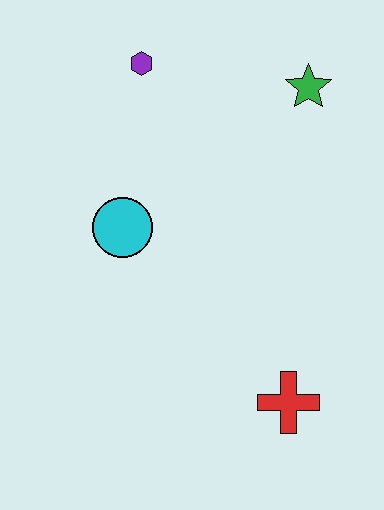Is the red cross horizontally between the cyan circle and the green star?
Yes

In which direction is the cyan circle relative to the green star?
The cyan circle is to the left of the green star.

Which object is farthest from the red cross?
The purple hexagon is farthest from the red cross.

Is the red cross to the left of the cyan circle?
No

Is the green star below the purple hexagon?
Yes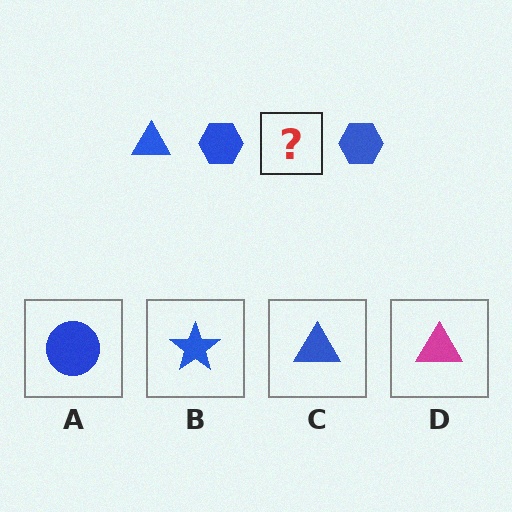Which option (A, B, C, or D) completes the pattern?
C.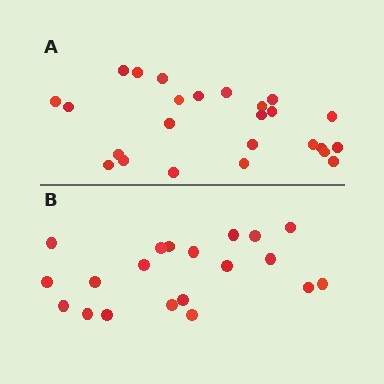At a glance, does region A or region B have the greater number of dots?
Region A (the top region) has more dots.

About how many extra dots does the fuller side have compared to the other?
Region A has about 5 more dots than region B.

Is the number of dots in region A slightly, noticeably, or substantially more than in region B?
Region A has noticeably more, but not dramatically so. The ratio is roughly 1.2 to 1.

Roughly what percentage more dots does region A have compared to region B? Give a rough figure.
About 25% more.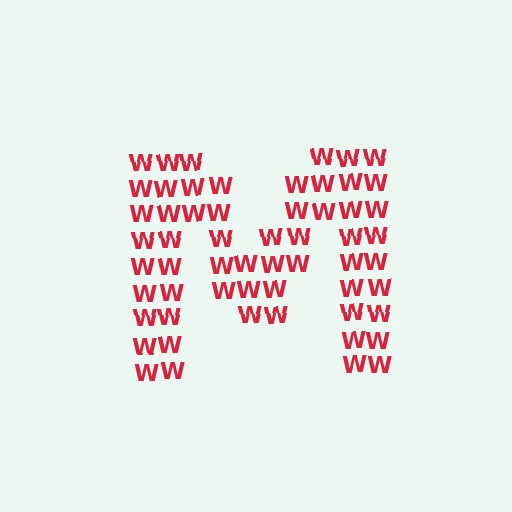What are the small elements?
The small elements are letter W's.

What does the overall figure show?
The overall figure shows the letter M.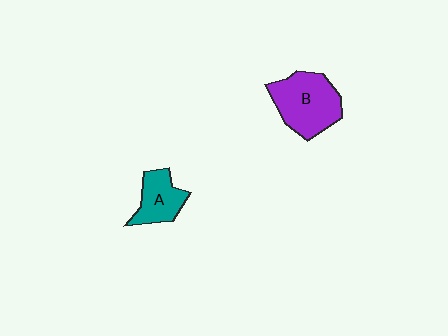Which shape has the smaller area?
Shape A (teal).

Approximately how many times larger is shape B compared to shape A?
Approximately 1.7 times.